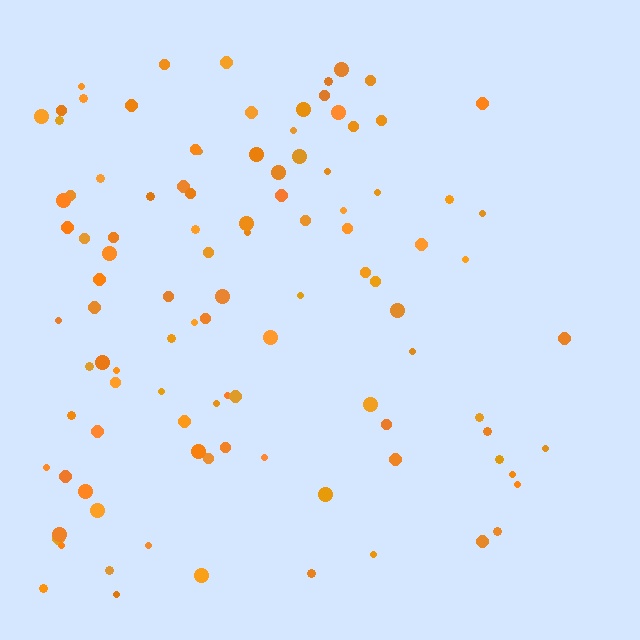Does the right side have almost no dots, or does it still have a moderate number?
Still a moderate number, just noticeably fewer than the left.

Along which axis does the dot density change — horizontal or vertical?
Horizontal.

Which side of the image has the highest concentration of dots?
The left.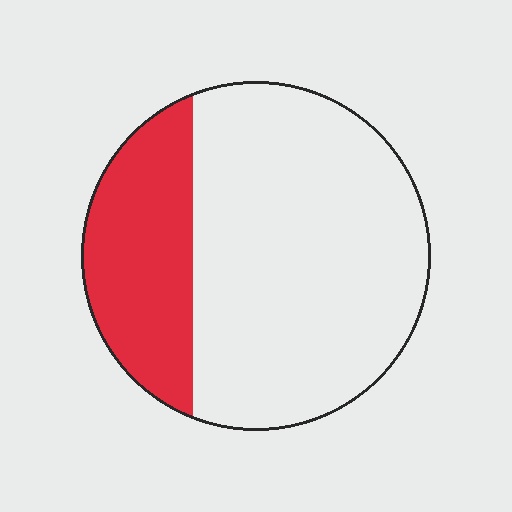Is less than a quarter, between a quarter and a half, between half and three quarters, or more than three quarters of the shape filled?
Between a quarter and a half.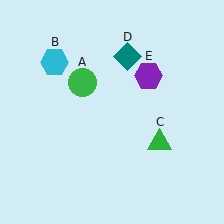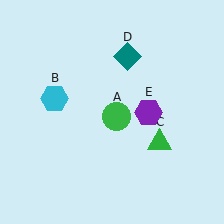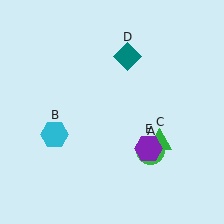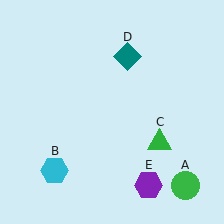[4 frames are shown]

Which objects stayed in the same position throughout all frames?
Green triangle (object C) and teal diamond (object D) remained stationary.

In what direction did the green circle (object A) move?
The green circle (object A) moved down and to the right.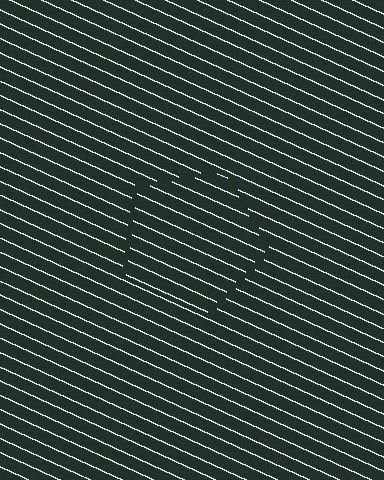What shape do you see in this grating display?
An illusory pentagon. The interior of the shape contains the same grating, shifted by half a period — the contour is defined by the phase discontinuity where line-ends from the inner and outer gratings abut.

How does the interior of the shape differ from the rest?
The interior of the shape contains the same grating, shifted by half a period — the contour is defined by the phase discontinuity where line-ends from the inner and outer gratings abut.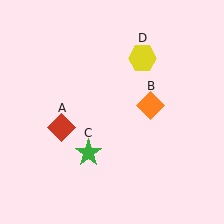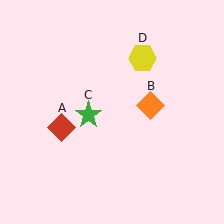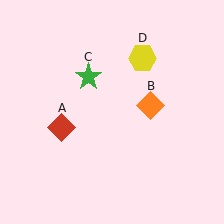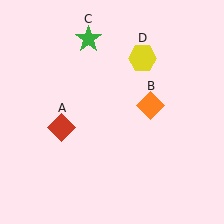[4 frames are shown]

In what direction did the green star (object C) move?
The green star (object C) moved up.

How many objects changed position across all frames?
1 object changed position: green star (object C).